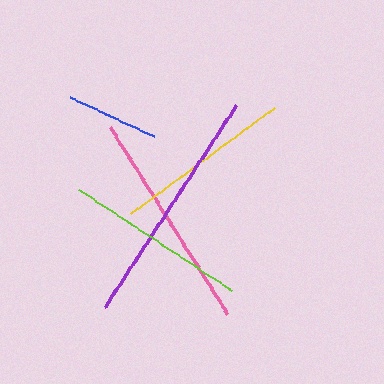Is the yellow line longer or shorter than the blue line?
The yellow line is longer than the blue line.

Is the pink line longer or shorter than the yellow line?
The pink line is longer than the yellow line.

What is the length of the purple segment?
The purple segment is approximately 241 pixels long.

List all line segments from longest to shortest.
From longest to shortest: purple, pink, lime, yellow, blue.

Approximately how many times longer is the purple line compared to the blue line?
The purple line is approximately 2.6 times the length of the blue line.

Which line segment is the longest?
The purple line is the longest at approximately 241 pixels.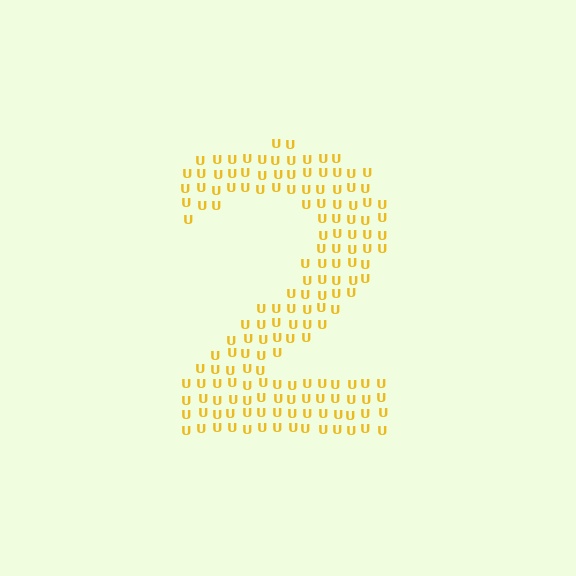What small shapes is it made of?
It is made of small letter U's.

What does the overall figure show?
The overall figure shows the digit 2.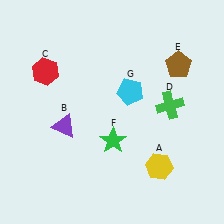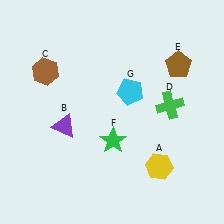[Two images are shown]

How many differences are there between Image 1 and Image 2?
There is 1 difference between the two images.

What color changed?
The hexagon (C) changed from red in Image 1 to brown in Image 2.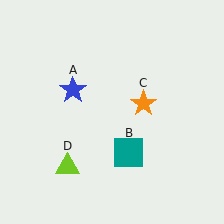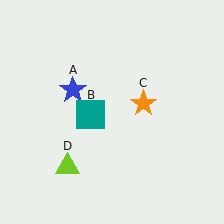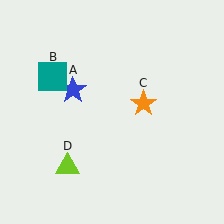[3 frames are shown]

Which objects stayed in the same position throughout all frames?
Blue star (object A) and orange star (object C) and lime triangle (object D) remained stationary.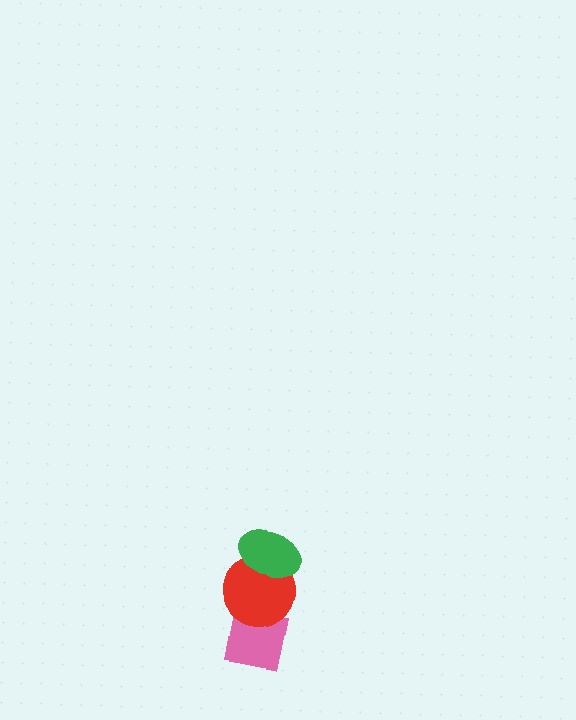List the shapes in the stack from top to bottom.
From top to bottom: the green ellipse, the red circle, the pink square.